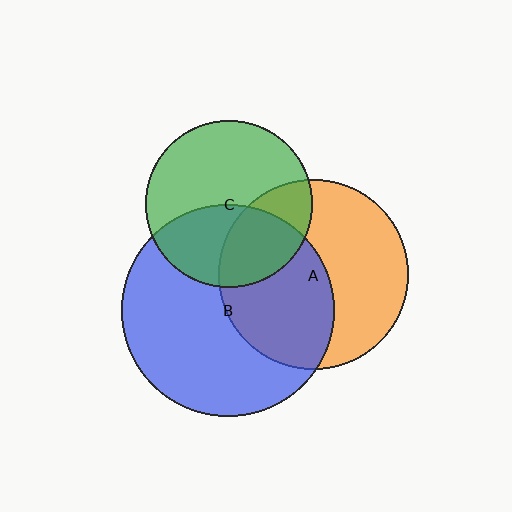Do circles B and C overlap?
Yes.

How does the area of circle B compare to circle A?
Approximately 1.3 times.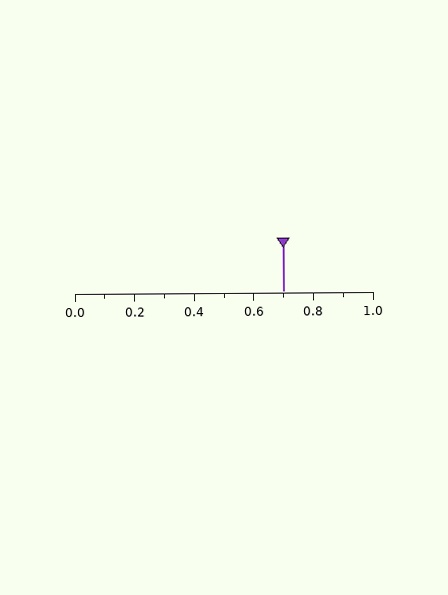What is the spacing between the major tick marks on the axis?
The major ticks are spaced 0.2 apart.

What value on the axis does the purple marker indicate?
The marker indicates approximately 0.7.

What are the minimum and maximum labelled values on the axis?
The axis runs from 0.0 to 1.0.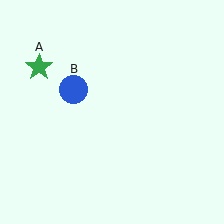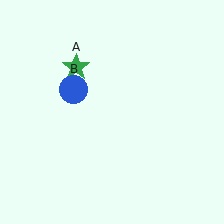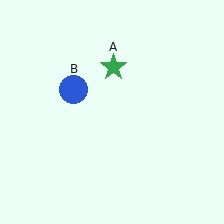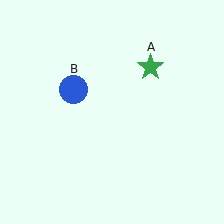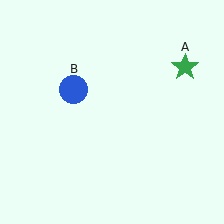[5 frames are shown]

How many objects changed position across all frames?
1 object changed position: green star (object A).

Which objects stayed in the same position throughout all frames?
Blue circle (object B) remained stationary.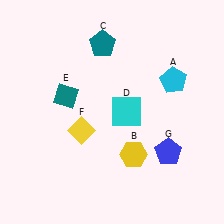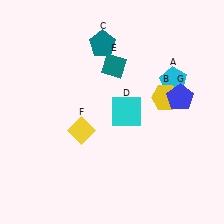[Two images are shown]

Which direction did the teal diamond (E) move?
The teal diamond (E) moved right.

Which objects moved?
The objects that moved are: the yellow hexagon (B), the teal diamond (E), the blue pentagon (G).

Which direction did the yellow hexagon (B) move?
The yellow hexagon (B) moved up.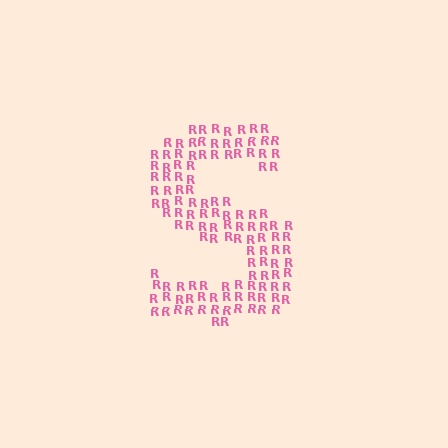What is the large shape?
The large shape is the letter S.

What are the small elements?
The small elements are letter R's.